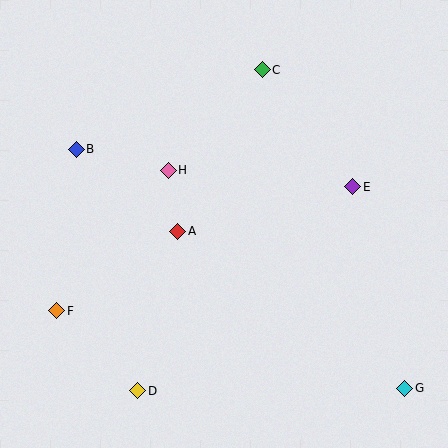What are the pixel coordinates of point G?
Point G is at (405, 388).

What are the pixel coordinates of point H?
Point H is at (168, 170).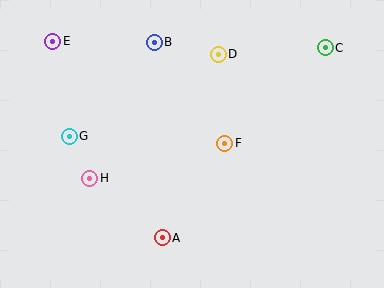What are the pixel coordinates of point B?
Point B is at (154, 42).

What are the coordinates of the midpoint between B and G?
The midpoint between B and G is at (112, 89).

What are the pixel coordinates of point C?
Point C is at (325, 48).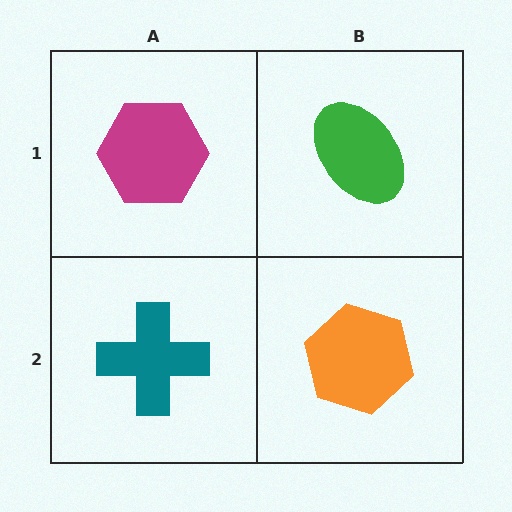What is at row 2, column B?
An orange hexagon.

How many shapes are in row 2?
2 shapes.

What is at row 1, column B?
A green ellipse.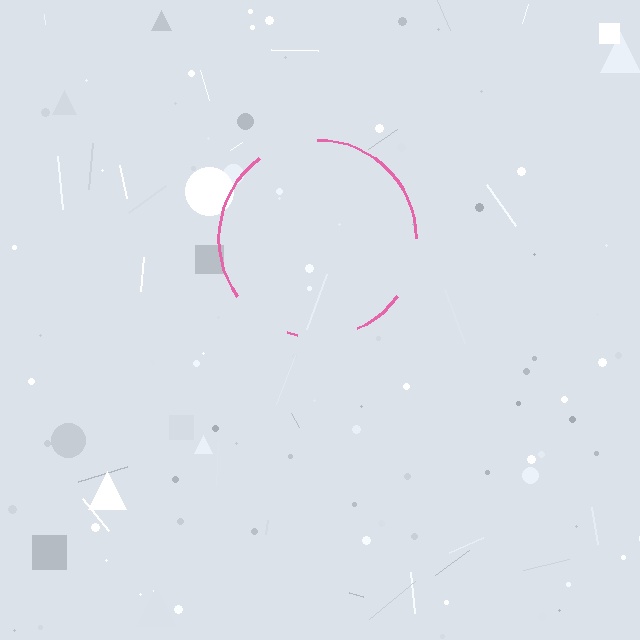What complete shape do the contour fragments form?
The contour fragments form a circle.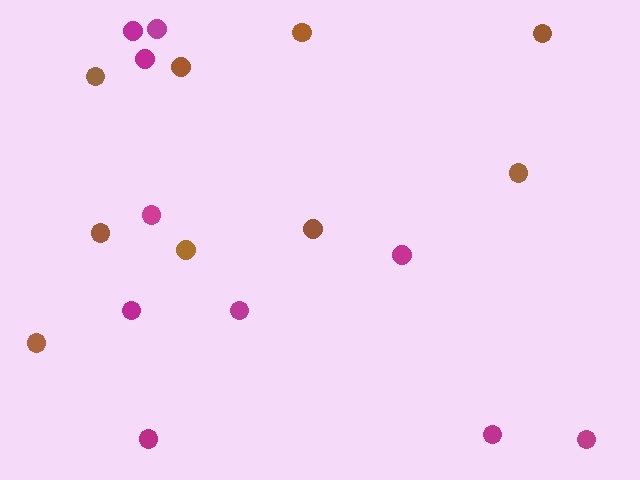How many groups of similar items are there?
There are 2 groups: one group of magenta circles (10) and one group of brown circles (9).